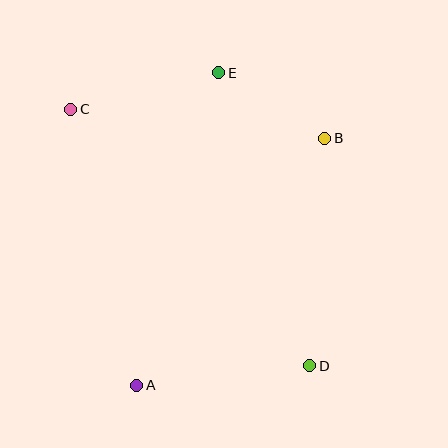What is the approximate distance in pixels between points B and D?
The distance between B and D is approximately 228 pixels.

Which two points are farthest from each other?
Points C and D are farthest from each other.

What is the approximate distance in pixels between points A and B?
The distance between A and B is approximately 311 pixels.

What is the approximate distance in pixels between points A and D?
The distance between A and D is approximately 174 pixels.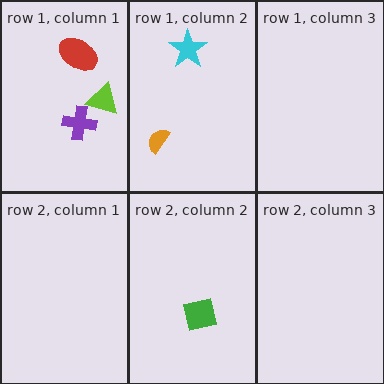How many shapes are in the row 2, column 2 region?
1.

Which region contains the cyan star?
The row 1, column 2 region.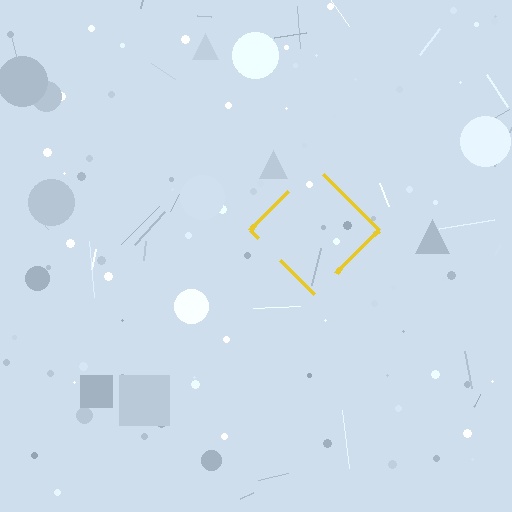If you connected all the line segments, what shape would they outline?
They would outline a diamond.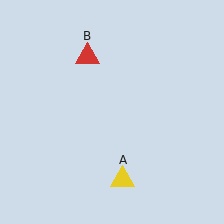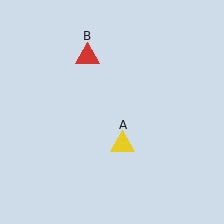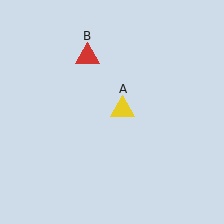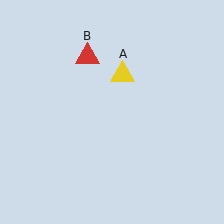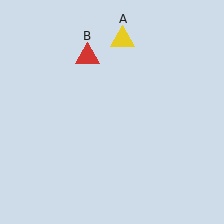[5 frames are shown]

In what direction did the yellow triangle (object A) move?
The yellow triangle (object A) moved up.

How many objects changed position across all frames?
1 object changed position: yellow triangle (object A).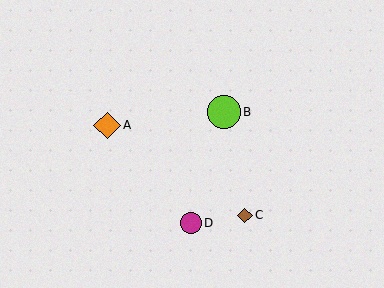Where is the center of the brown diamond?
The center of the brown diamond is at (245, 215).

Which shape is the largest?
The lime circle (labeled B) is the largest.